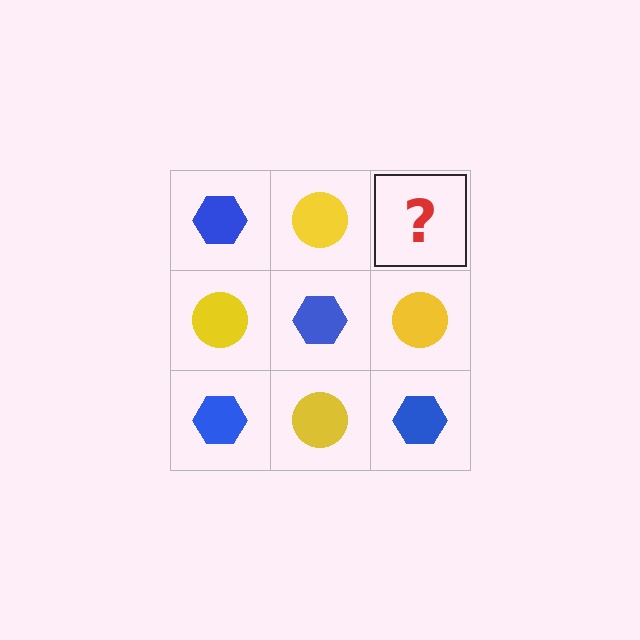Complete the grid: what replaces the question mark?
The question mark should be replaced with a blue hexagon.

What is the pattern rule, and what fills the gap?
The rule is that it alternates blue hexagon and yellow circle in a checkerboard pattern. The gap should be filled with a blue hexagon.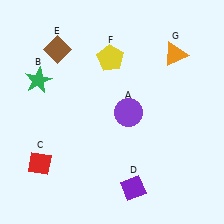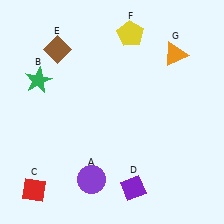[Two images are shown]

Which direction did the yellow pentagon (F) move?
The yellow pentagon (F) moved up.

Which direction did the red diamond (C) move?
The red diamond (C) moved down.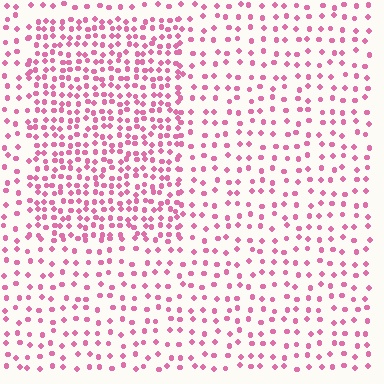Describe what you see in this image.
The image contains small pink elements arranged at two different densities. A rectangle-shaped region is visible where the elements are more densely packed than the surrounding area.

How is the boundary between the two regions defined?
The boundary is defined by a change in element density (approximately 2.0x ratio). All elements are the same color, size, and shape.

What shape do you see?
I see a rectangle.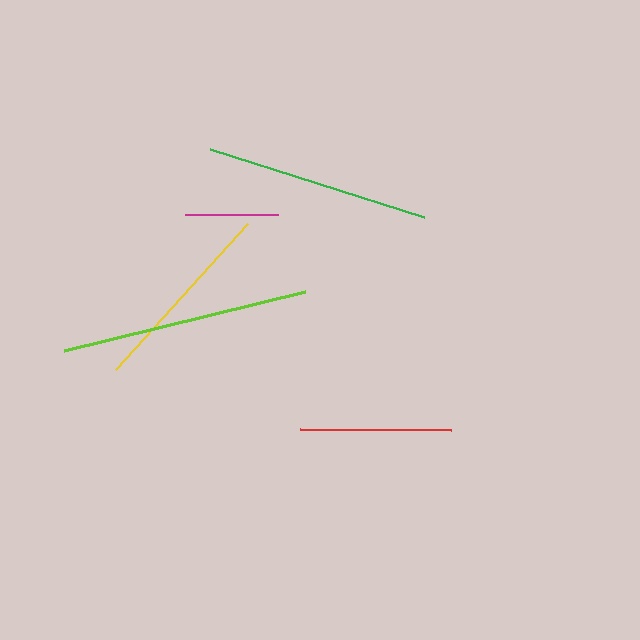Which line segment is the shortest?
The magenta line is the shortest at approximately 93 pixels.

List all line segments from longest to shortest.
From longest to shortest: lime, green, yellow, red, magenta.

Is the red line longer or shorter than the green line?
The green line is longer than the red line.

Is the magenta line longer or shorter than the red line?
The red line is longer than the magenta line.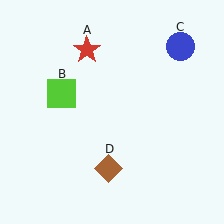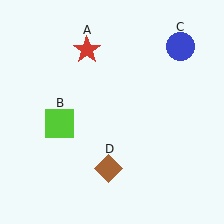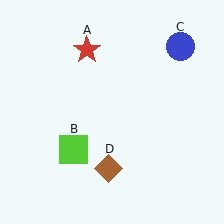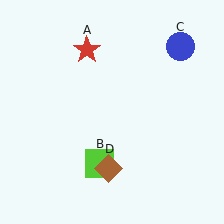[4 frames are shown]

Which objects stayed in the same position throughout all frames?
Red star (object A) and blue circle (object C) and brown diamond (object D) remained stationary.